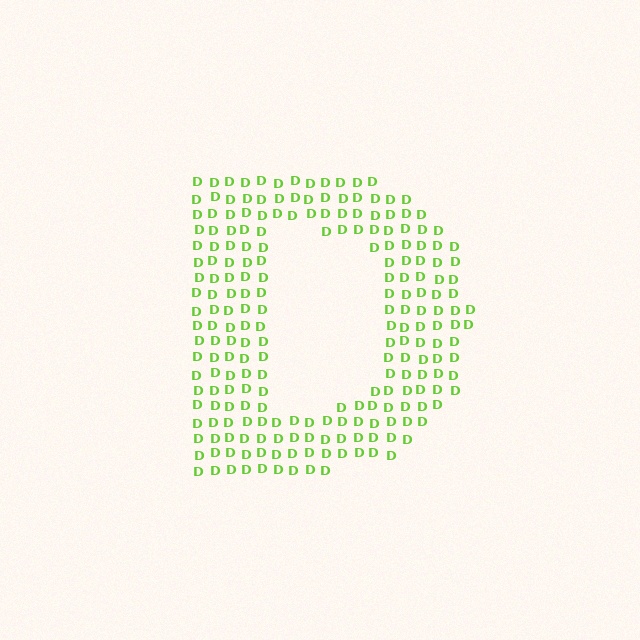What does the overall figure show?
The overall figure shows the letter D.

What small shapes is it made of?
It is made of small letter D's.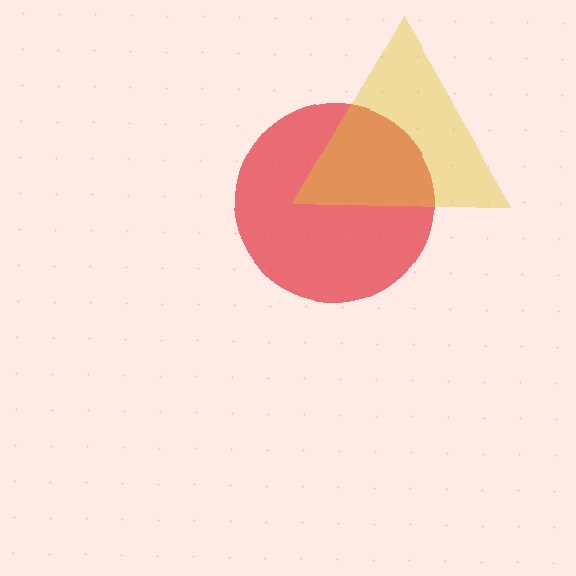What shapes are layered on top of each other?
The layered shapes are: a red circle, a yellow triangle.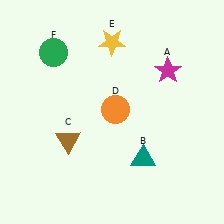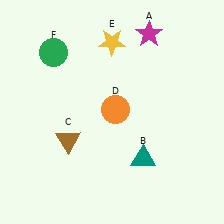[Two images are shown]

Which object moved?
The magenta star (A) moved up.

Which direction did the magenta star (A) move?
The magenta star (A) moved up.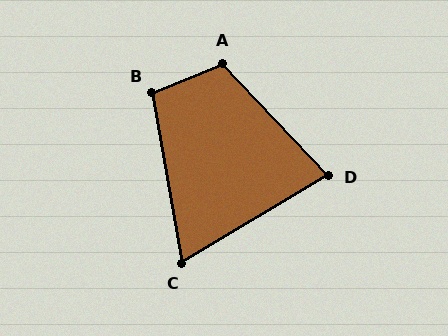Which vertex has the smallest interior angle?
C, at approximately 69 degrees.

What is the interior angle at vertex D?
Approximately 78 degrees (acute).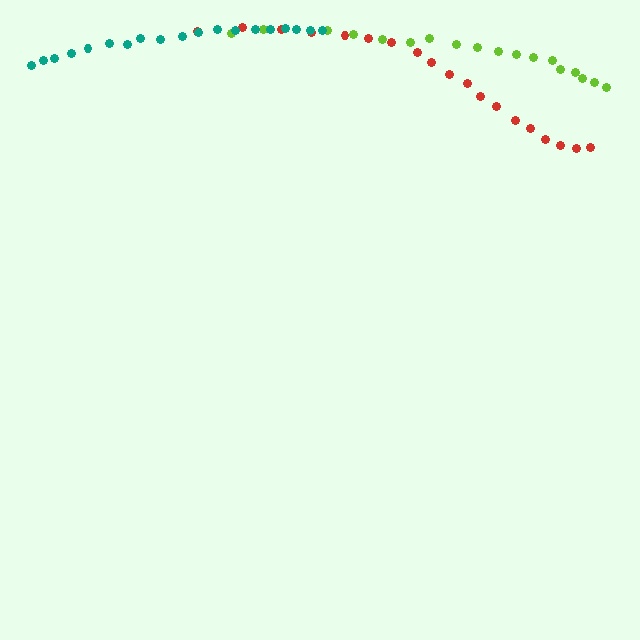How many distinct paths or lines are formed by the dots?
There are 3 distinct paths.